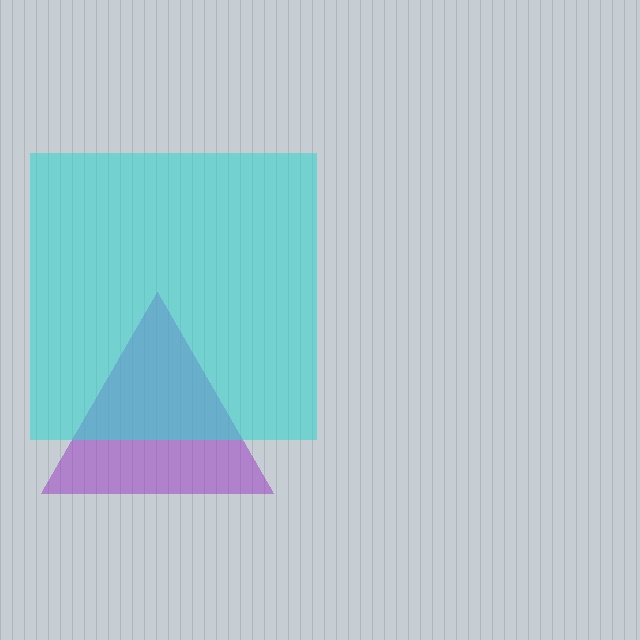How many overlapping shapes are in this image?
There are 2 overlapping shapes in the image.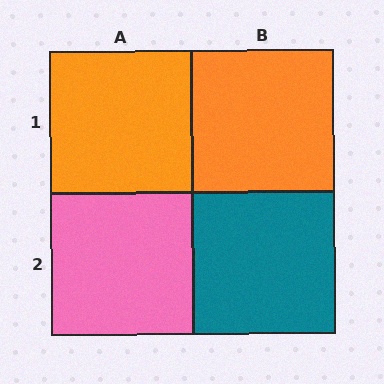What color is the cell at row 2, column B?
Teal.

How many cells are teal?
1 cell is teal.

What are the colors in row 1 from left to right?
Orange, orange.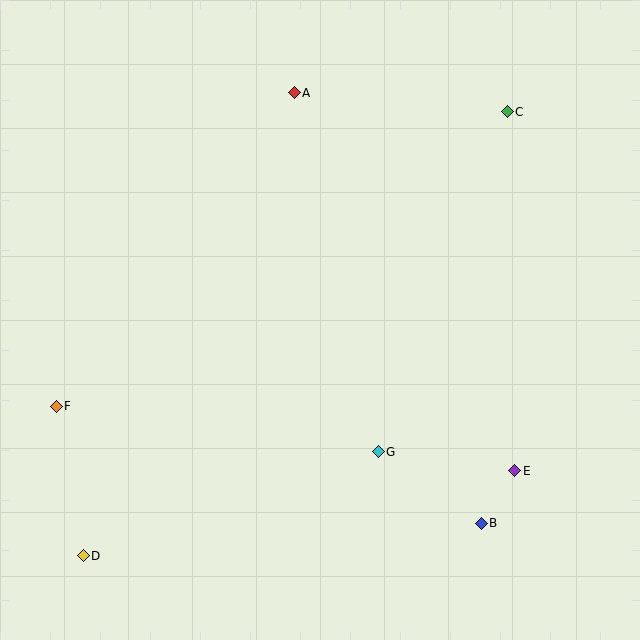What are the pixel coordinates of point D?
Point D is at (83, 556).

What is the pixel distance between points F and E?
The distance between F and E is 463 pixels.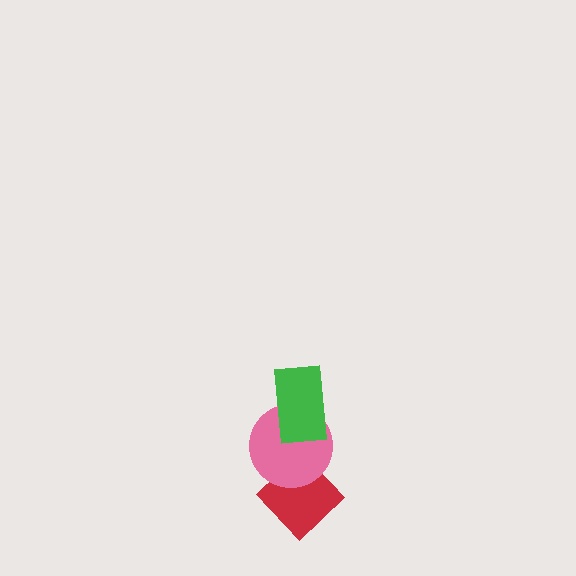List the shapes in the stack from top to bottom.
From top to bottom: the green rectangle, the pink circle, the red diamond.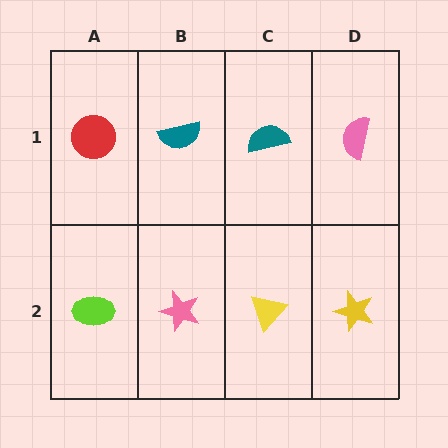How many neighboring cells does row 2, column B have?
3.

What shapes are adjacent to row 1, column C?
A yellow triangle (row 2, column C), a teal semicircle (row 1, column B), a pink semicircle (row 1, column D).